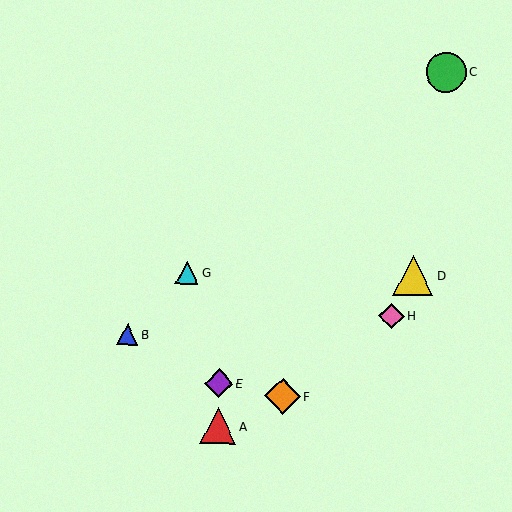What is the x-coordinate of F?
Object F is at x≈282.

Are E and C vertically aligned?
No, E is at x≈219 and C is at x≈446.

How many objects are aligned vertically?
2 objects (A, E) are aligned vertically.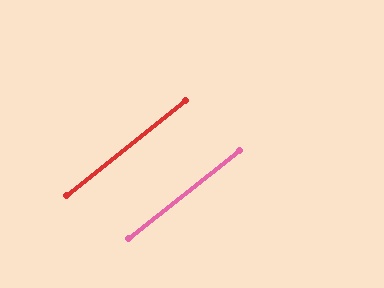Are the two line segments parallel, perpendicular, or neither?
Parallel — their directions differ by only 0.5°.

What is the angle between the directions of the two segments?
Approximately 0 degrees.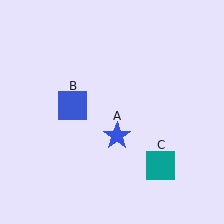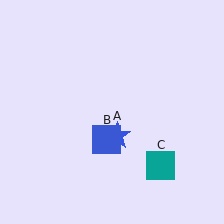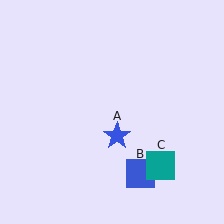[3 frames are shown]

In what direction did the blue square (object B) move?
The blue square (object B) moved down and to the right.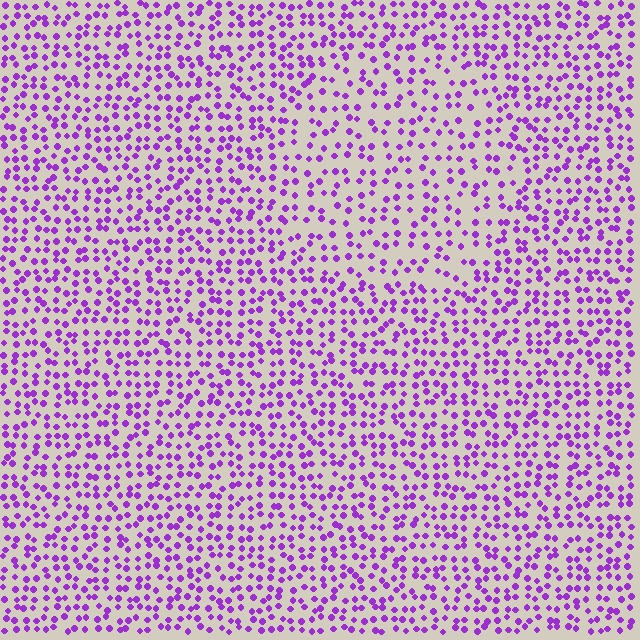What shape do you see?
I see a circle.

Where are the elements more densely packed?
The elements are more densely packed outside the circle boundary.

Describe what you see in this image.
The image contains small purple elements arranged at two different densities. A circle-shaped region is visible where the elements are less densely packed than the surrounding area.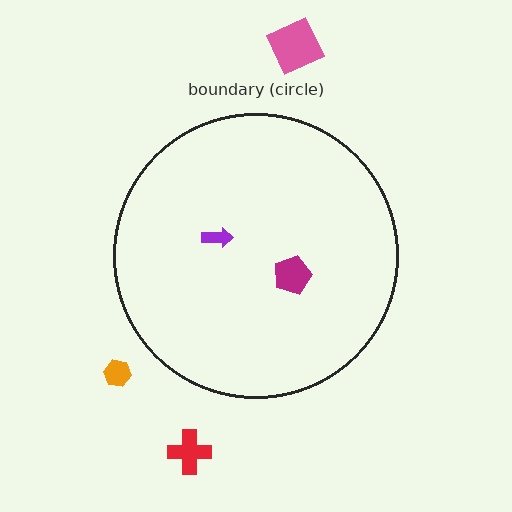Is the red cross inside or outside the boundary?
Outside.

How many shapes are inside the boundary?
2 inside, 3 outside.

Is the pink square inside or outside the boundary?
Outside.